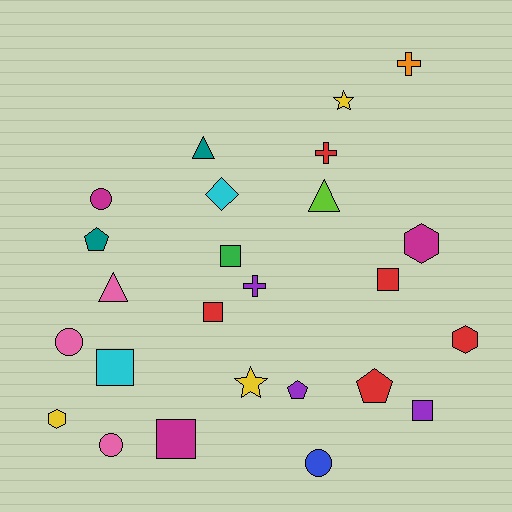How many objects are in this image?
There are 25 objects.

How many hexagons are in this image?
There are 3 hexagons.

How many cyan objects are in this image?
There are 2 cyan objects.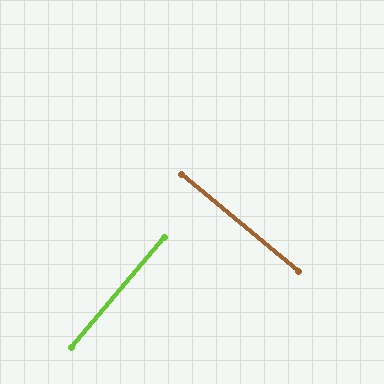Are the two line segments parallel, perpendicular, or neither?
Perpendicular — they meet at approximately 90°.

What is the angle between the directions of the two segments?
Approximately 90 degrees.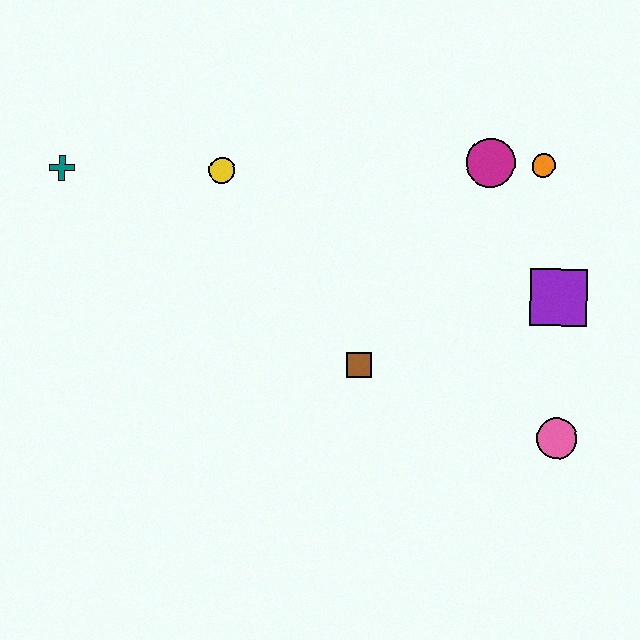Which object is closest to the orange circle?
The magenta circle is closest to the orange circle.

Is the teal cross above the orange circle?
No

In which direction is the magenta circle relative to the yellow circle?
The magenta circle is to the right of the yellow circle.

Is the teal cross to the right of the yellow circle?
No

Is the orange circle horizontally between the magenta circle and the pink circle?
Yes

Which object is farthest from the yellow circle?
The pink circle is farthest from the yellow circle.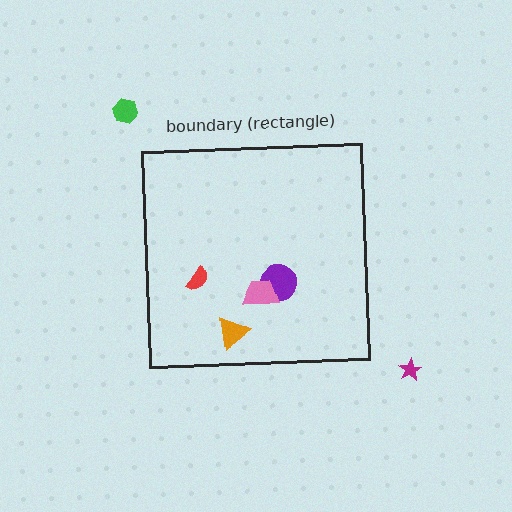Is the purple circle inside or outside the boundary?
Inside.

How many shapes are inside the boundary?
4 inside, 2 outside.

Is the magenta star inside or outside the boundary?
Outside.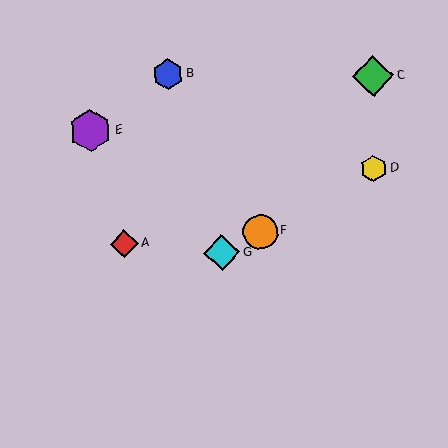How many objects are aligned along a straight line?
3 objects (D, F, G) are aligned along a straight line.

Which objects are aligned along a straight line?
Objects D, F, G are aligned along a straight line.